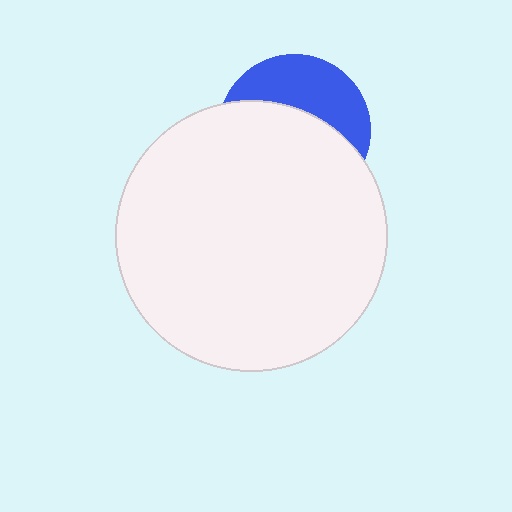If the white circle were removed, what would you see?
You would see the complete blue circle.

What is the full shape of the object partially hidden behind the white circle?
The partially hidden object is a blue circle.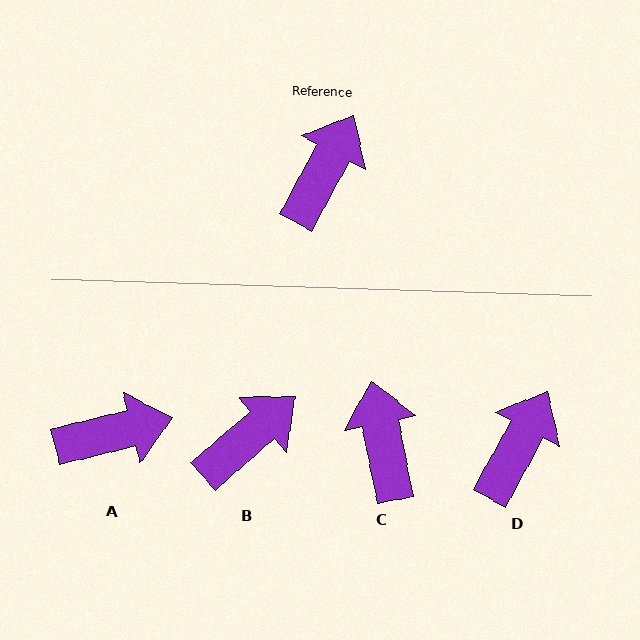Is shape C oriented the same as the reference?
No, it is off by about 40 degrees.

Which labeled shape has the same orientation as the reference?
D.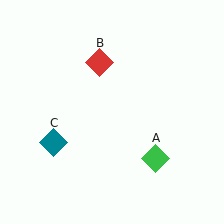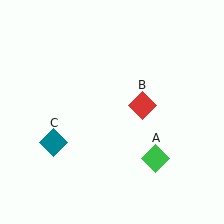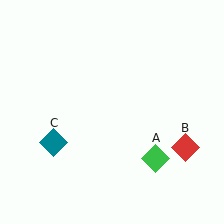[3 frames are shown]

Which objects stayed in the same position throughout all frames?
Green diamond (object A) and teal diamond (object C) remained stationary.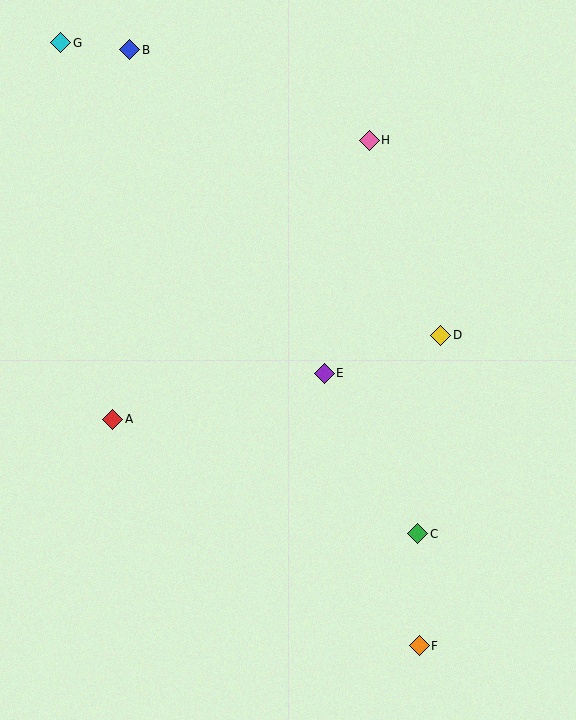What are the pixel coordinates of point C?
Point C is at (418, 534).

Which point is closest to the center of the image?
Point E at (324, 373) is closest to the center.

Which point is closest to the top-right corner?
Point H is closest to the top-right corner.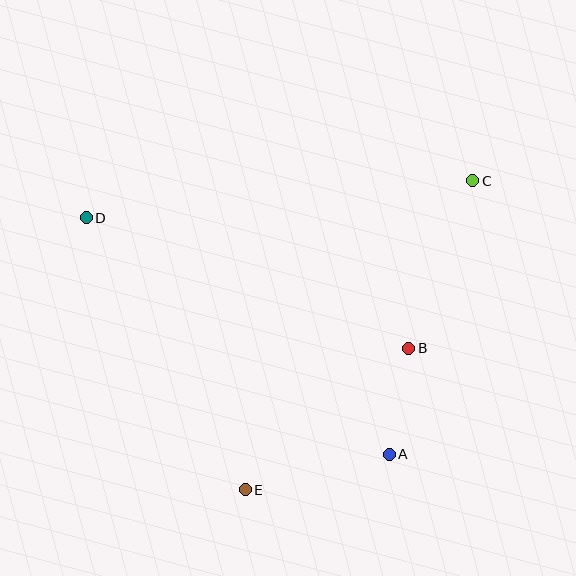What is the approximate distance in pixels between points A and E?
The distance between A and E is approximately 148 pixels.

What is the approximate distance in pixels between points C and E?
The distance between C and E is approximately 384 pixels.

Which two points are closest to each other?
Points A and B are closest to each other.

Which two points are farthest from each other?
Points C and D are farthest from each other.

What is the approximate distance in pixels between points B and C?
The distance between B and C is approximately 179 pixels.